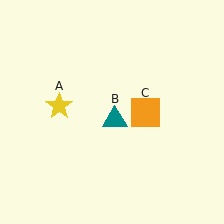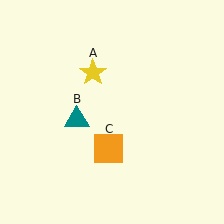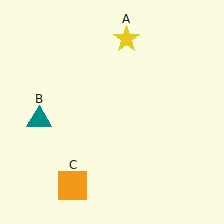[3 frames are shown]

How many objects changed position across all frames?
3 objects changed position: yellow star (object A), teal triangle (object B), orange square (object C).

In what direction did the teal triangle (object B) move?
The teal triangle (object B) moved left.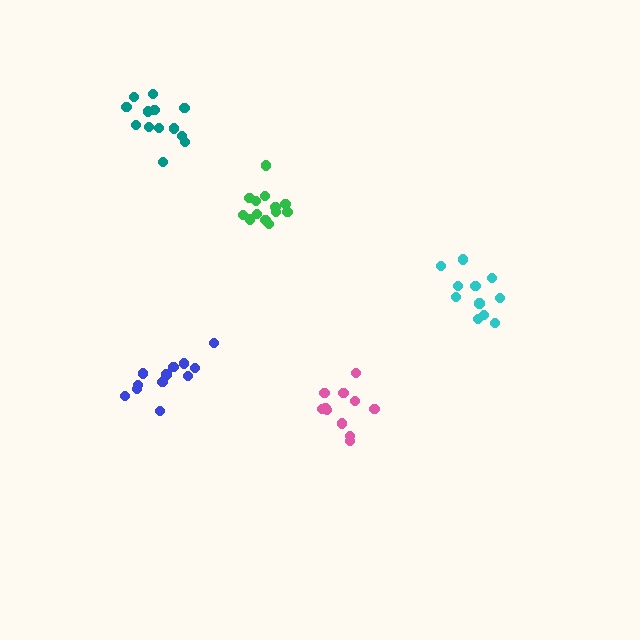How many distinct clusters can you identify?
There are 5 distinct clusters.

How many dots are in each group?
Group 1: 13 dots, Group 2: 11 dots, Group 3: 12 dots, Group 4: 11 dots, Group 5: 13 dots (60 total).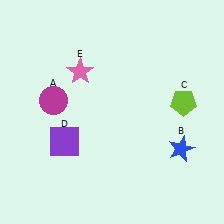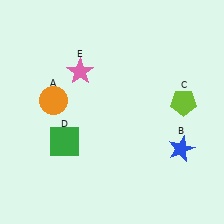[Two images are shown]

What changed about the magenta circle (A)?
In Image 1, A is magenta. In Image 2, it changed to orange.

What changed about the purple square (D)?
In Image 1, D is purple. In Image 2, it changed to green.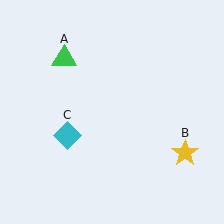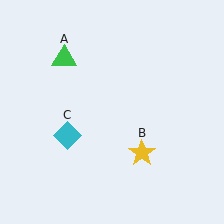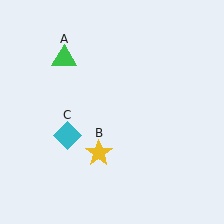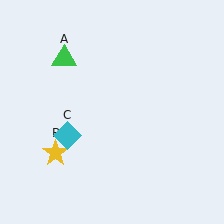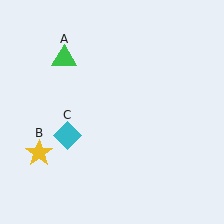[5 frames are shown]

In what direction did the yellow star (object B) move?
The yellow star (object B) moved left.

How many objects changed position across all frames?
1 object changed position: yellow star (object B).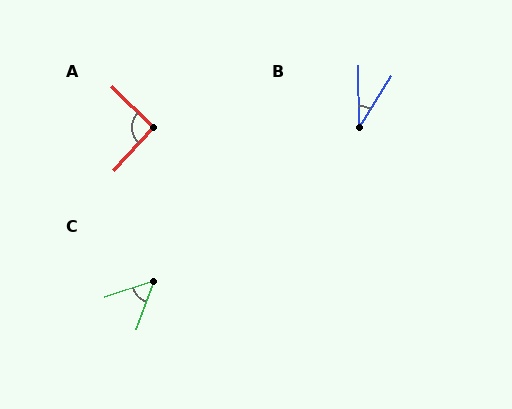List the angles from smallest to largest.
B (33°), C (51°), A (92°).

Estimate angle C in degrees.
Approximately 51 degrees.